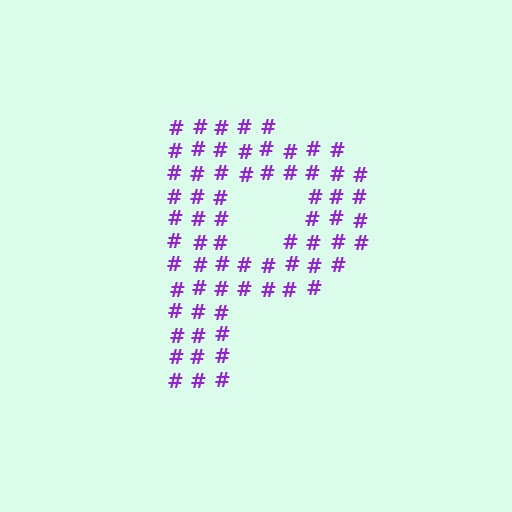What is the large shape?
The large shape is the letter P.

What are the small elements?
The small elements are hash symbols.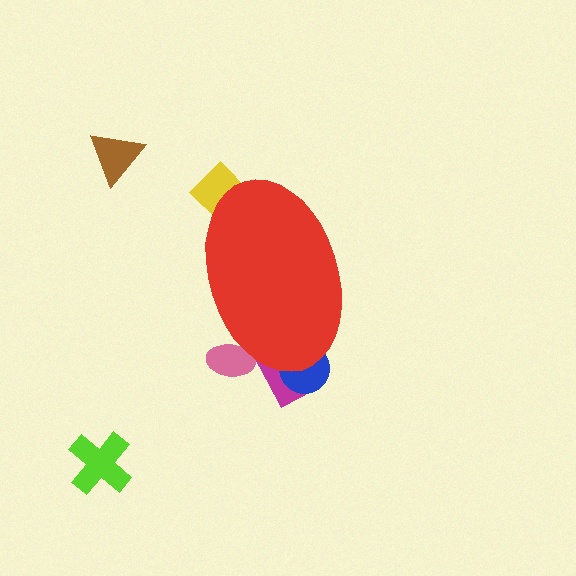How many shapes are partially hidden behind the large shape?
4 shapes are partially hidden.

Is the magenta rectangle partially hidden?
Yes, the magenta rectangle is partially hidden behind the red ellipse.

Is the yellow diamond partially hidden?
Yes, the yellow diamond is partially hidden behind the red ellipse.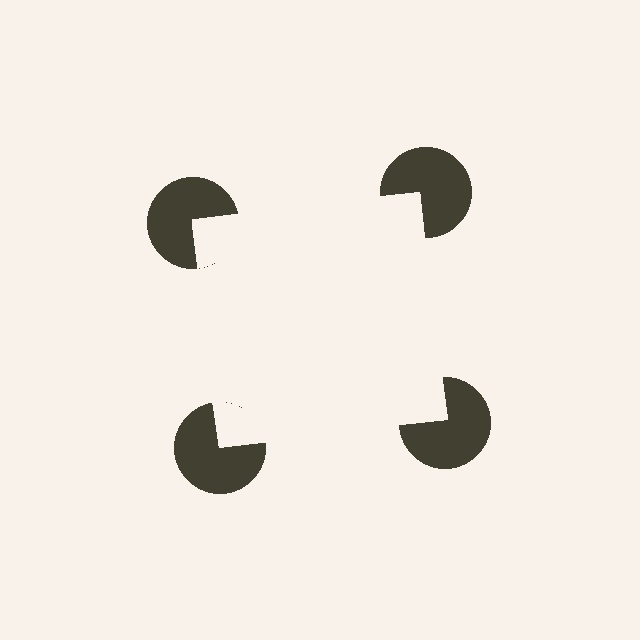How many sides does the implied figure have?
4 sides.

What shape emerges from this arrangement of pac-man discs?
An illusory square — its edges are inferred from the aligned wedge cuts in the pac-man discs, not physically drawn.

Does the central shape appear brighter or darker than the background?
It typically appears slightly brighter than the background, even though no actual brightness change is drawn.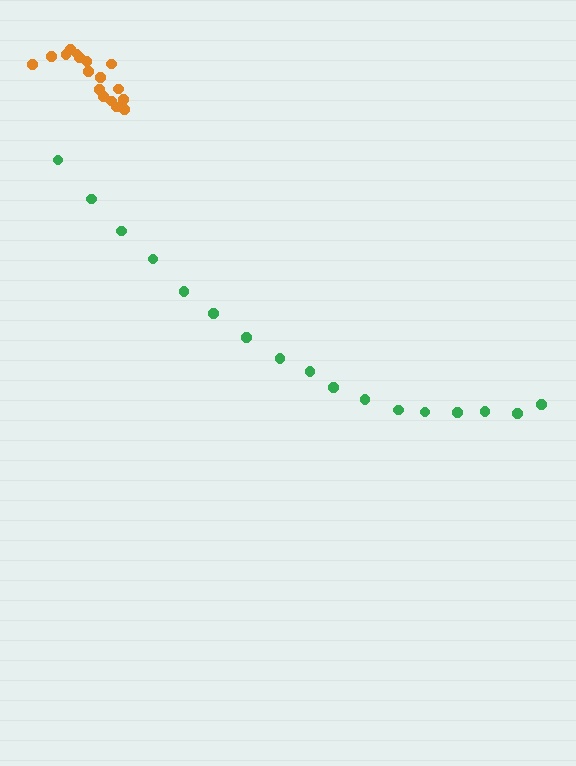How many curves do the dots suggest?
There are 2 distinct paths.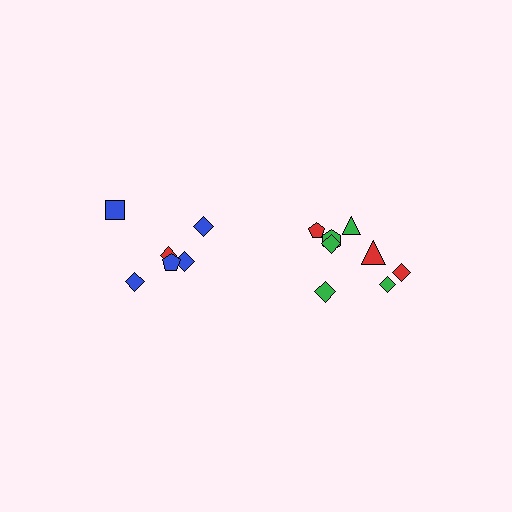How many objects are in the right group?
There are 8 objects.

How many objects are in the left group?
There are 6 objects.